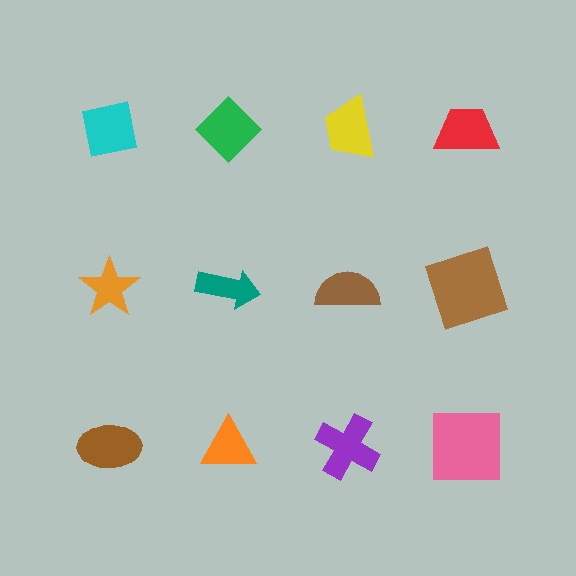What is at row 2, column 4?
A brown square.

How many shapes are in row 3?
4 shapes.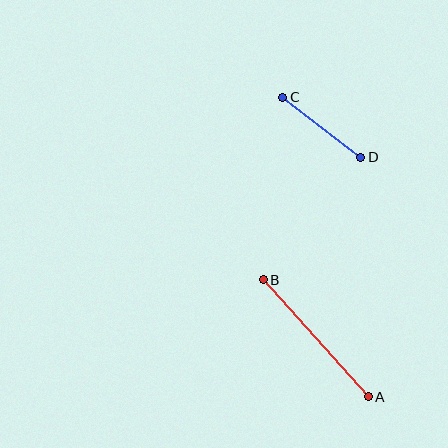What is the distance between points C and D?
The distance is approximately 99 pixels.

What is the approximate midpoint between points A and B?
The midpoint is at approximately (316, 338) pixels.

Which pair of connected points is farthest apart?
Points A and B are farthest apart.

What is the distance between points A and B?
The distance is approximately 157 pixels.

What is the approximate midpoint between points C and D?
The midpoint is at approximately (322, 127) pixels.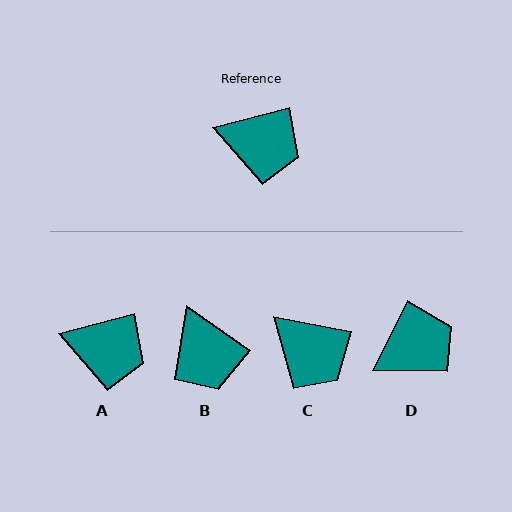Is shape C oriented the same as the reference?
No, it is off by about 26 degrees.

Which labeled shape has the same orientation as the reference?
A.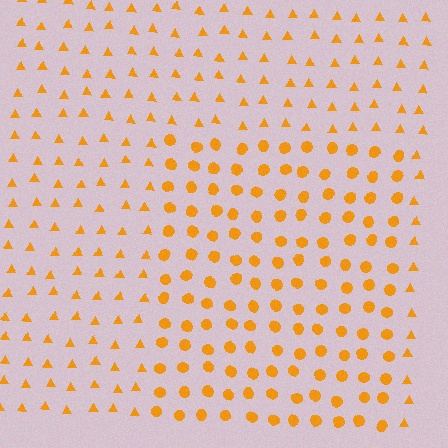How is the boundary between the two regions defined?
The boundary is defined by a change in element shape: circles inside vs. triangles outside. All elements share the same color and spacing.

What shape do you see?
I see a rectangle.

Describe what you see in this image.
The image is filled with small orange elements arranged in a uniform grid. A rectangle-shaped region contains circles, while the surrounding area contains triangles. The boundary is defined purely by the change in element shape.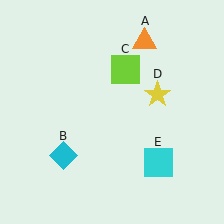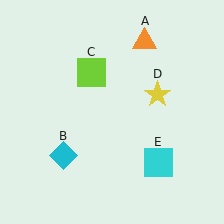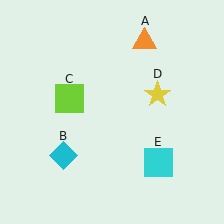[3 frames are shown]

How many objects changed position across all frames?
1 object changed position: lime square (object C).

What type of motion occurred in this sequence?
The lime square (object C) rotated counterclockwise around the center of the scene.